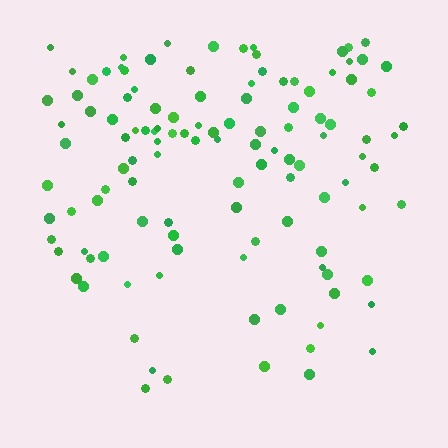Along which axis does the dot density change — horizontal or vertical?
Vertical.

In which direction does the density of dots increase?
From bottom to top, with the top side densest.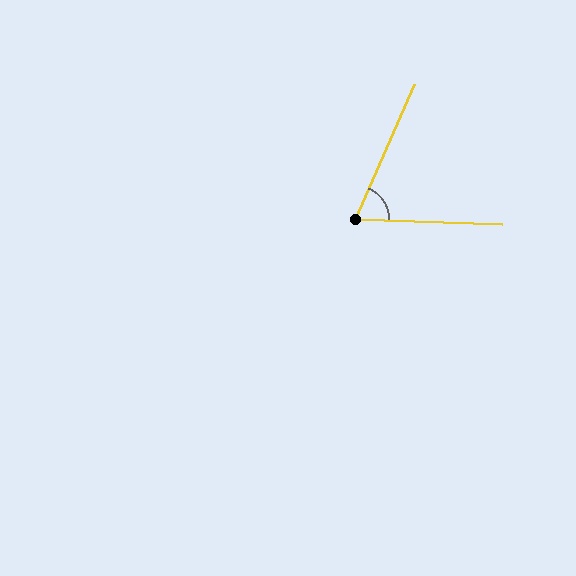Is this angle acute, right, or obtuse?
It is acute.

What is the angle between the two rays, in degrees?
Approximately 69 degrees.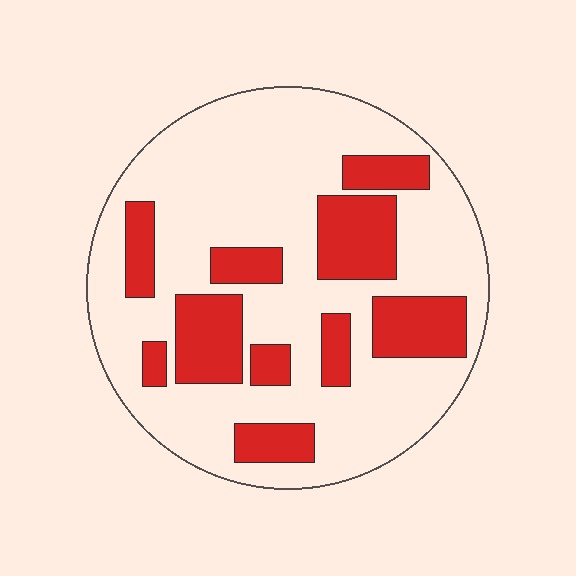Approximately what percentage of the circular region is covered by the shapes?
Approximately 30%.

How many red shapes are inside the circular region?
10.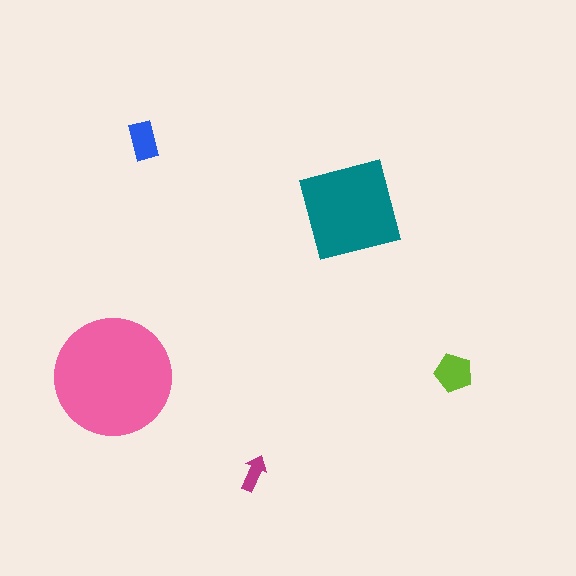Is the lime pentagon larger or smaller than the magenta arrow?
Larger.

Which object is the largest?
The pink circle.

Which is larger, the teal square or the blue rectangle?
The teal square.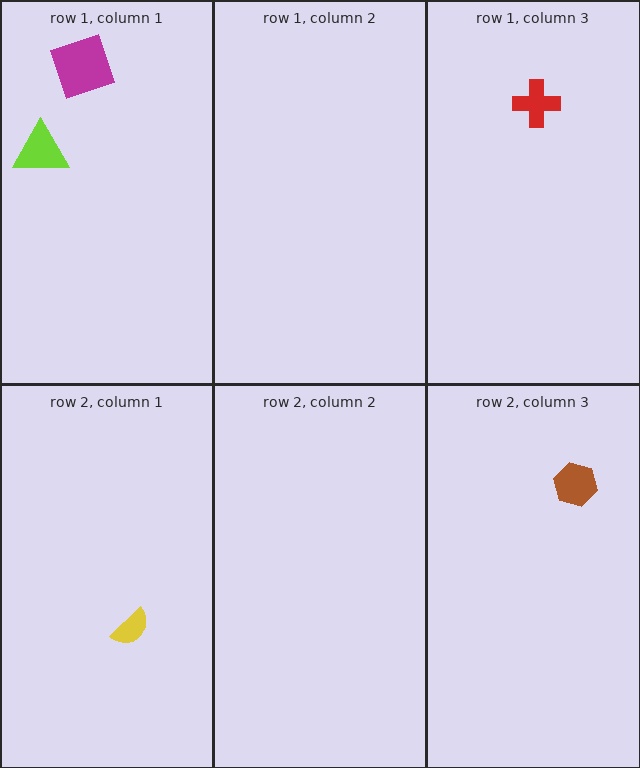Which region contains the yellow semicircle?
The row 2, column 1 region.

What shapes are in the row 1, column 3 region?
The red cross.